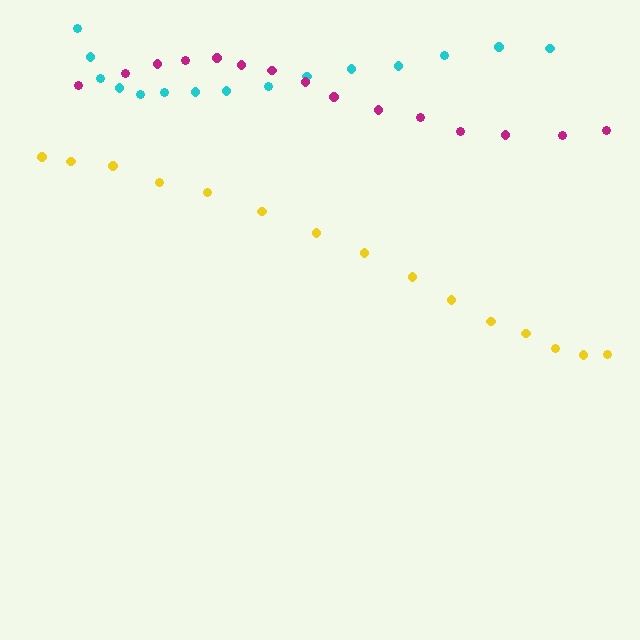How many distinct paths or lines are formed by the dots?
There are 3 distinct paths.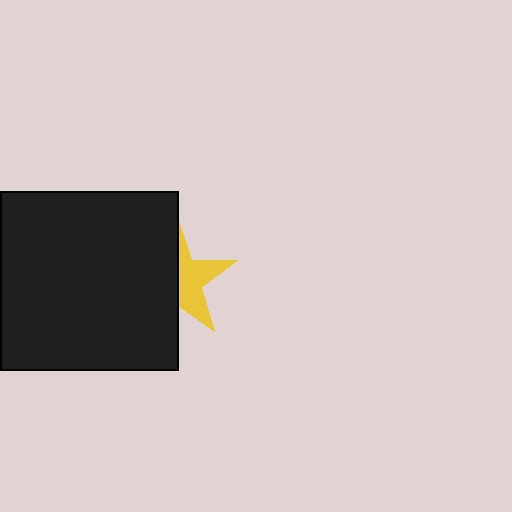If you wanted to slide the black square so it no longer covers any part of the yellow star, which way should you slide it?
Slide it left — that is the most direct way to separate the two shapes.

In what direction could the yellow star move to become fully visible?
The yellow star could move right. That would shift it out from behind the black square entirely.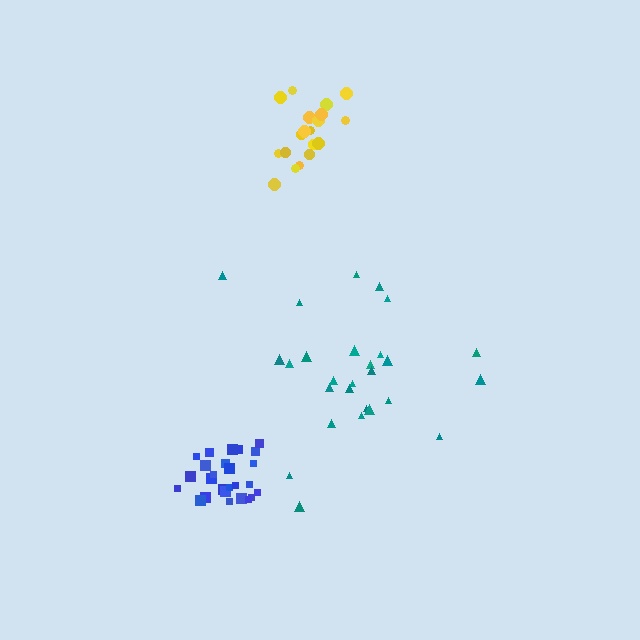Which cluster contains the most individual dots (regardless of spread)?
Teal (27).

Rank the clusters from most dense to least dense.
blue, yellow, teal.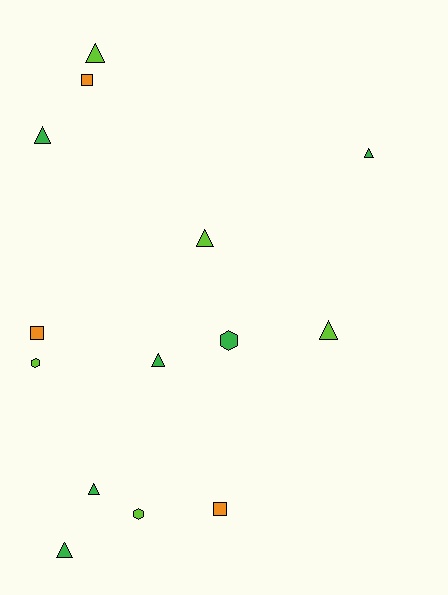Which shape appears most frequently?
Triangle, with 8 objects.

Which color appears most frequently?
Green, with 6 objects.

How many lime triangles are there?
There are 3 lime triangles.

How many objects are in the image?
There are 14 objects.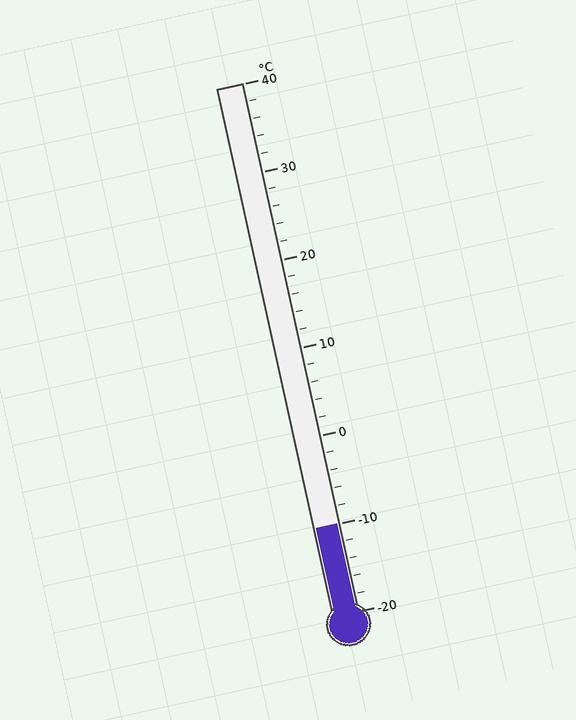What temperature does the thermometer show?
The thermometer shows approximately -10°C.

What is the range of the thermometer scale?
The thermometer scale ranges from -20°C to 40°C.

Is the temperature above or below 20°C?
The temperature is below 20°C.